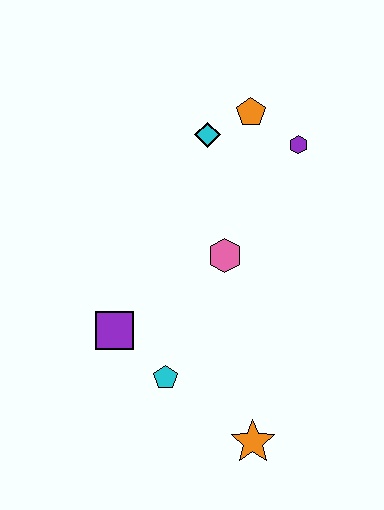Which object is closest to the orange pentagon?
The cyan diamond is closest to the orange pentagon.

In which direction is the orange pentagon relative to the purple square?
The orange pentagon is above the purple square.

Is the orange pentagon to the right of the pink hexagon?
Yes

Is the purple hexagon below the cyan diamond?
Yes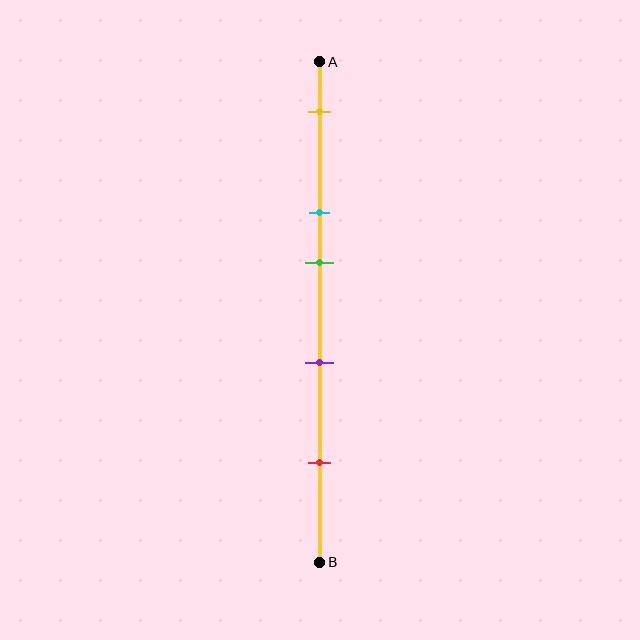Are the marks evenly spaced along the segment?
No, the marks are not evenly spaced.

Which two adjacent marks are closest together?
The cyan and green marks are the closest adjacent pair.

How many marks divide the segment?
There are 5 marks dividing the segment.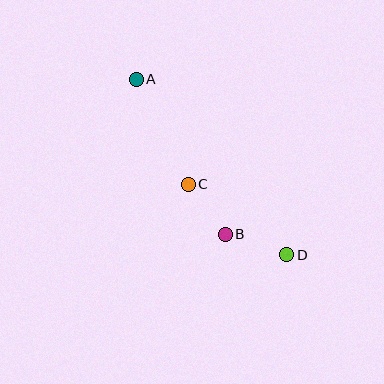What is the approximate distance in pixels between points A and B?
The distance between A and B is approximately 179 pixels.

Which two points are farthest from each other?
Points A and D are farthest from each other.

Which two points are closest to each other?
Points B and C are closest to each other.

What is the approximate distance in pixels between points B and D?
The distance between B and D is approximately 65 pixels.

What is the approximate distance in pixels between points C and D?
The distance between C and D is approximately 121 pixels.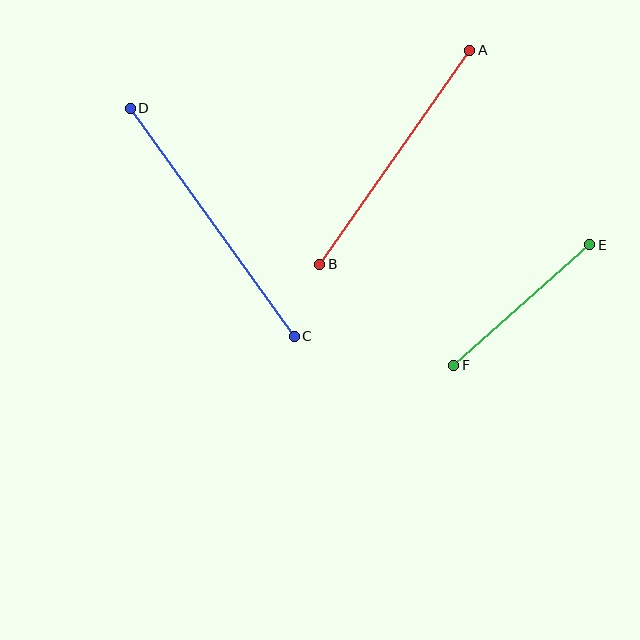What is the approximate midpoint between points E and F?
The midpoint is at approximately (522, 305) pixels.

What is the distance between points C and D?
The distance is approximately 281 pixels.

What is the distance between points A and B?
The distance is approximately 261 pixels.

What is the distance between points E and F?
The distance is approximately 181 pixels.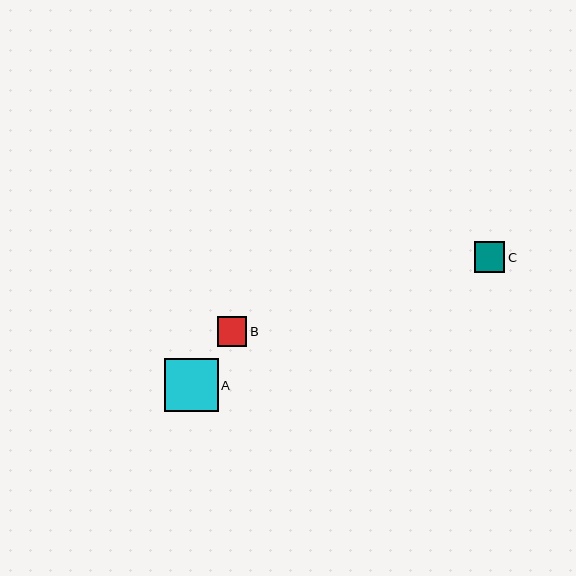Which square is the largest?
Square A is the largest with a size of approximately 53 pixels.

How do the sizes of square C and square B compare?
Square C and square B are approximately the same size.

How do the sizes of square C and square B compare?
Square C and square B are approximately the same size.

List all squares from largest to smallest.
From largest to smallest: A, C, B.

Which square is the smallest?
Square B is the smallest with a size of approximately 30 pixels.